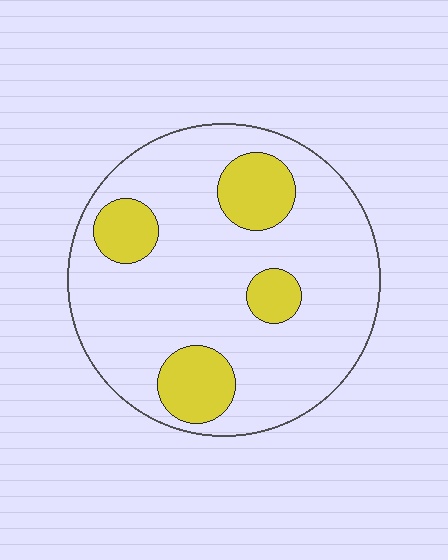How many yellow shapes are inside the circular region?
4.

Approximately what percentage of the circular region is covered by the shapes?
Approximately 20%.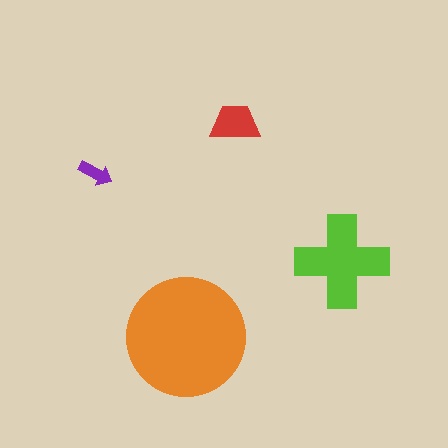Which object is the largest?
The orange circle.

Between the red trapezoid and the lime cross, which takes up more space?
The lime cross.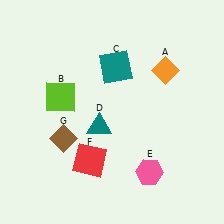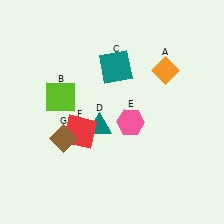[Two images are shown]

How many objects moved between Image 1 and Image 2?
2 objects moved between the two images.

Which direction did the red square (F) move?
The red square (F) moved up.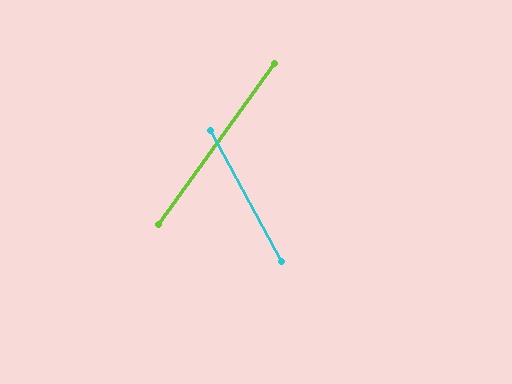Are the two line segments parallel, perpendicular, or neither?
Neither parallel nor perpendicular — they differ by about 64°.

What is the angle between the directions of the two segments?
Approximately 64 degrees.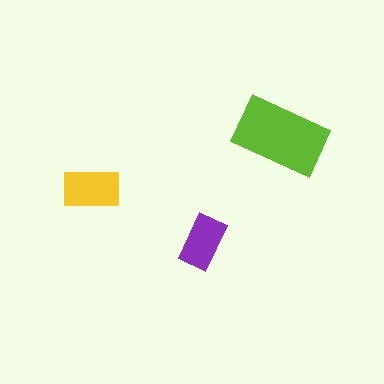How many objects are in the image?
There are 3 objects in the image.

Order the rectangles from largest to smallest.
the lime one, the yellow one, the purple one.